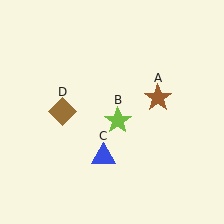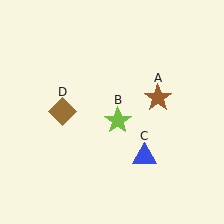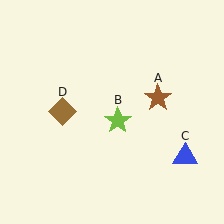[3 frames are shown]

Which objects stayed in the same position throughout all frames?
Brown star (object A) and lime star (object B) and brown diamond (object D) remained stationary.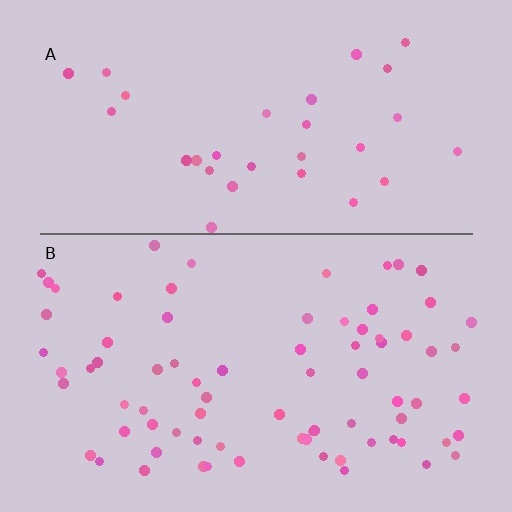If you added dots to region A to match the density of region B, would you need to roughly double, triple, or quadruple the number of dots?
Approximately double.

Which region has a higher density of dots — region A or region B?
B (the bottom).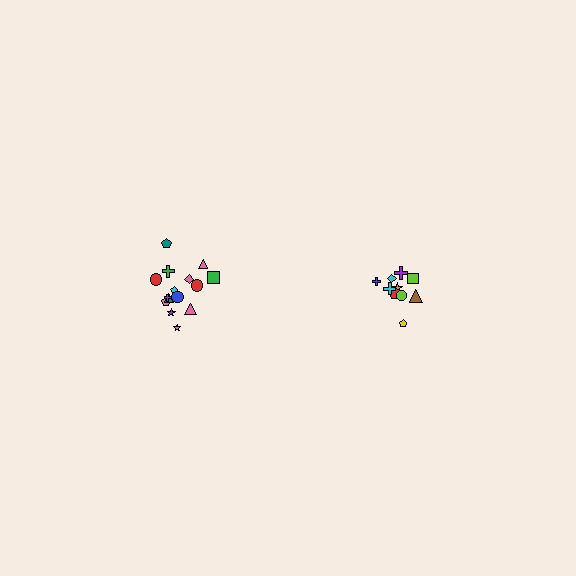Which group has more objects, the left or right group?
The left group.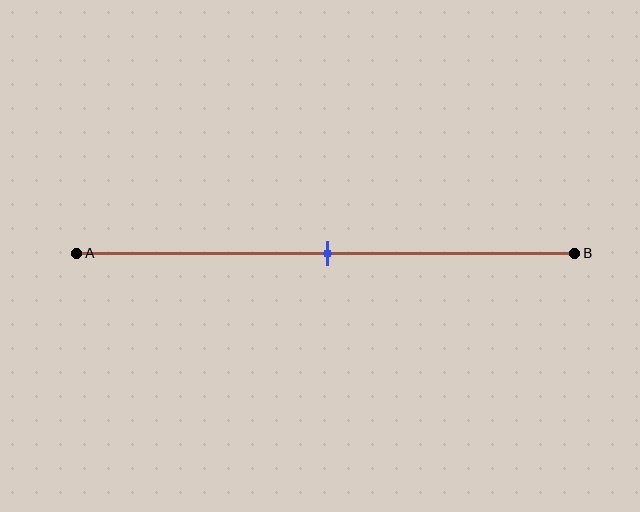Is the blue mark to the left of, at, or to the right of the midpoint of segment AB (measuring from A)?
The blue mark is approximately at the midpoint of segment AB.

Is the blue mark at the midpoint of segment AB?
Yes, the mark is approximately at the midpoint.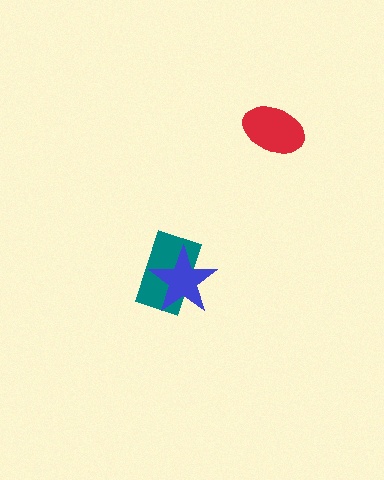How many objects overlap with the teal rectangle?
1 object overlaps with the teal rectangle.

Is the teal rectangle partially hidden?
Yes, it is partially covered by another shape.